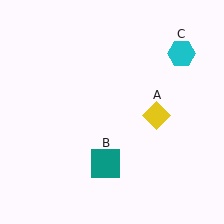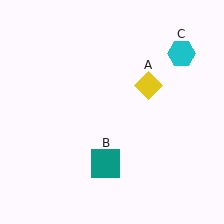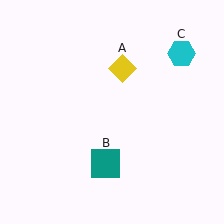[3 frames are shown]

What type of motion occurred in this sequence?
The yellow diamond (object A) rotated counterclockwise around the center of the scene.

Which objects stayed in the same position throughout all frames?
Teal square (object B) and cyan hexagon (object C) remained stationary.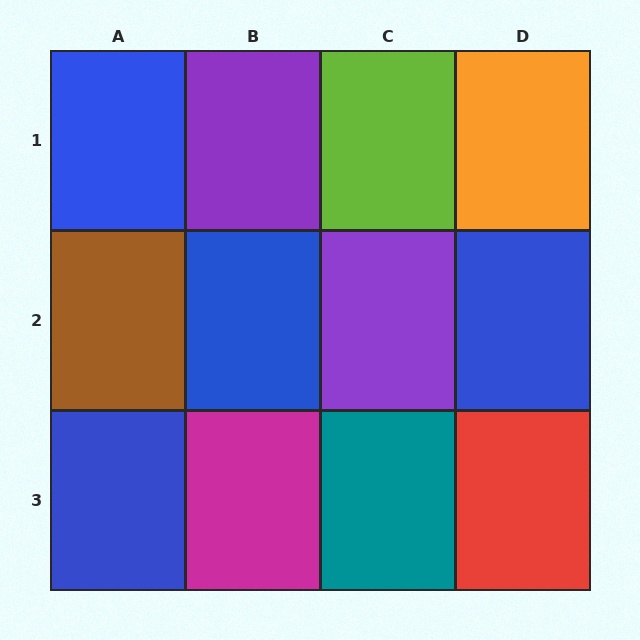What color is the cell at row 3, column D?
Red.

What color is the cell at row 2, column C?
Purple.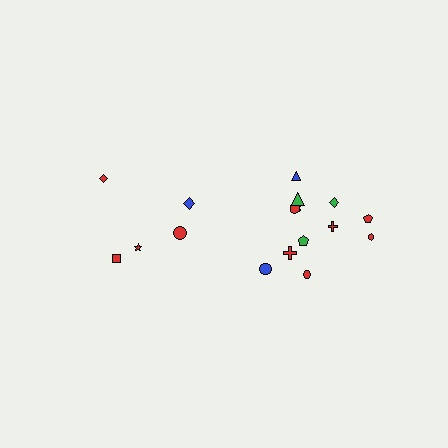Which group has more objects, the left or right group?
The right group.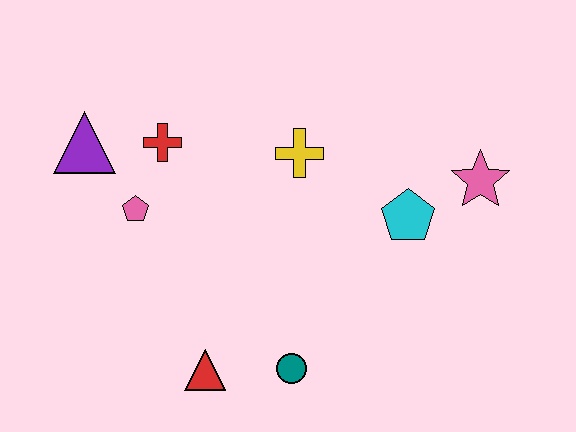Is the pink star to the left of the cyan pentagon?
No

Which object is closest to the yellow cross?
The cyan pentagon is closest to the yellow cross.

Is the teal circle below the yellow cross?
Yes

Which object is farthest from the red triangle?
The pink star is farthest from the red triangle.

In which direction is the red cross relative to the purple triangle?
The red cross is to the right of the purple triangle.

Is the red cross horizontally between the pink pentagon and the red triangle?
Yes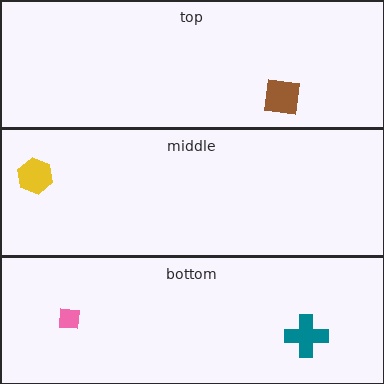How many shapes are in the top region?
1.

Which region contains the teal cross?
The bottom region.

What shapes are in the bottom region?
The pink square, the teal cross.